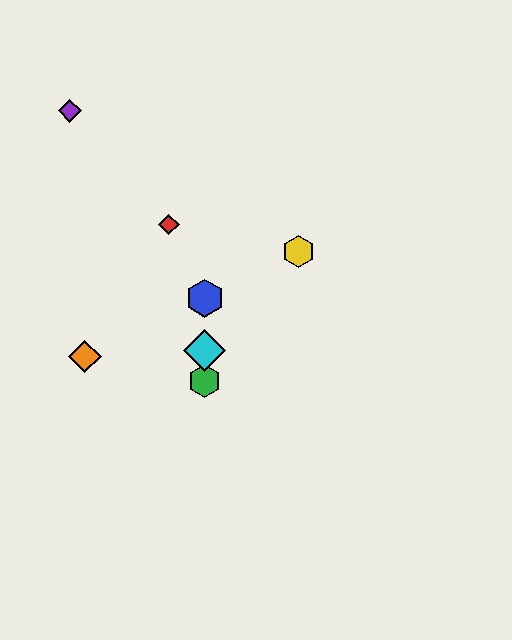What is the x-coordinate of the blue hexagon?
The blue hexagon is at x≈205.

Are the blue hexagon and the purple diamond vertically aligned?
No, the blue hexagon is at x≈205 and the purple diamond is at x≈70.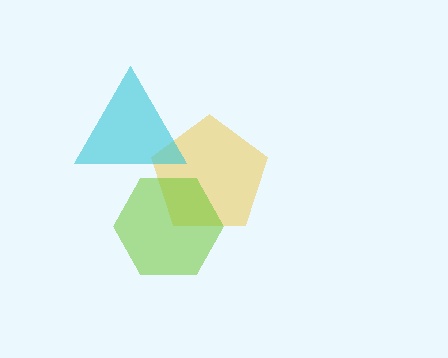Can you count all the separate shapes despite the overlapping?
Yes, there are 3 separate shapes.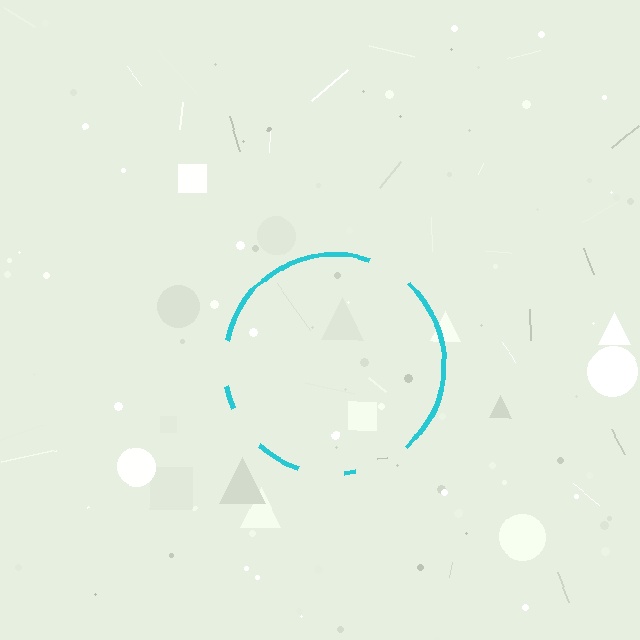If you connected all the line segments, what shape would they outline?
They would outline a circle.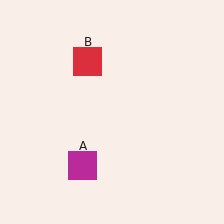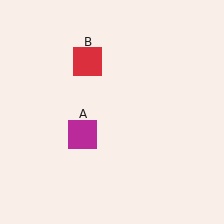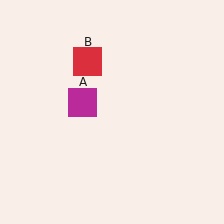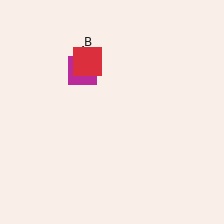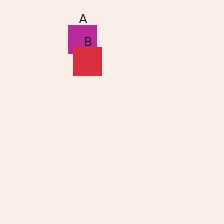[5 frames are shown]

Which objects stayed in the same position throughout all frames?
Red square (object B) remained stationary.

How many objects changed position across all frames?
1 object changed position: magenta square (object A).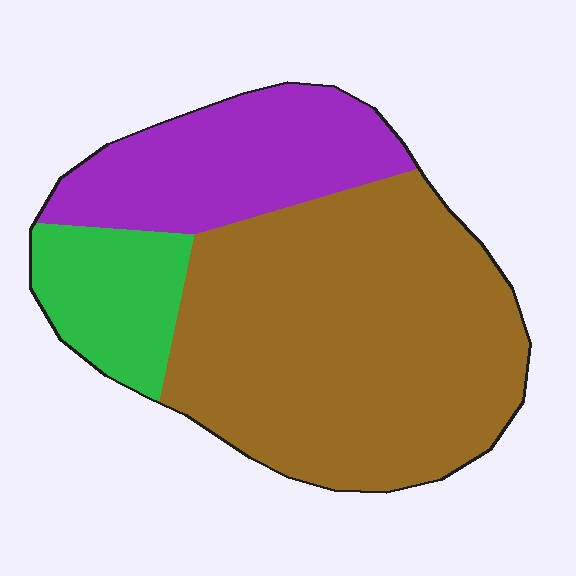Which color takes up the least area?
Green, at roughly 15%.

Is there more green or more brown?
Brown.